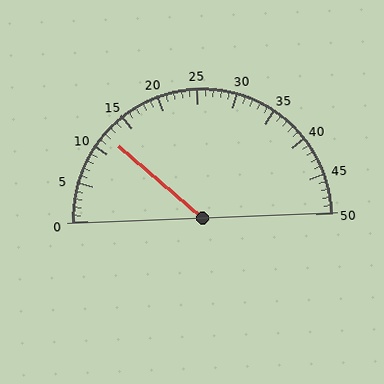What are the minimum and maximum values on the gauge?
The gauge ranges from 0 to 50.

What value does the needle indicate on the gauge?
The needle indicates approximately 12.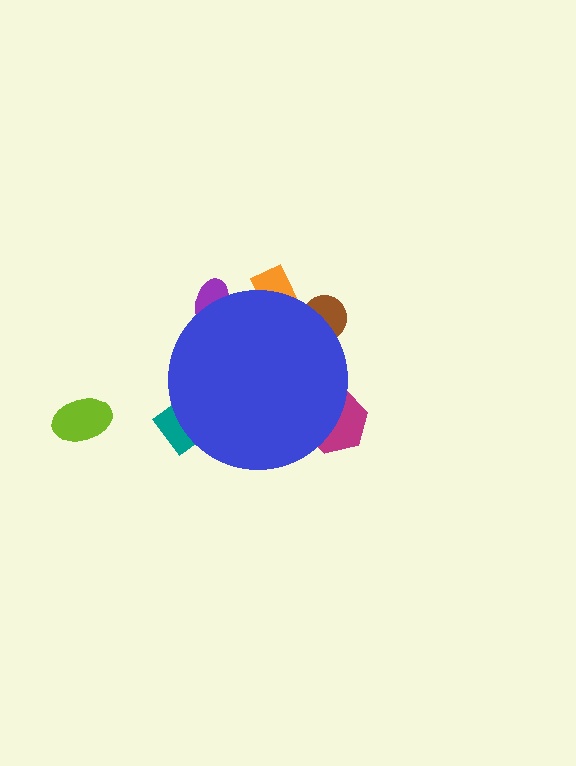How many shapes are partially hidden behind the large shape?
5 shapes are partially hidden.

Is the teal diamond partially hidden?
Yes, the teal diamond is partially hidden behind the blue circle.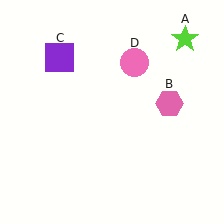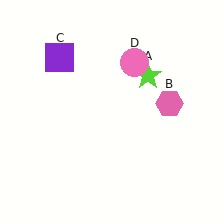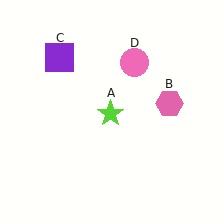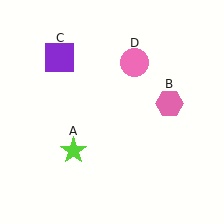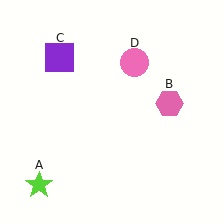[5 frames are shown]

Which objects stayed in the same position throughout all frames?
Pink hexagon (object B) and purple square (object C) and pink circle (object D) remained stationary.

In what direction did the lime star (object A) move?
The lime star (object A) moved down and to the left.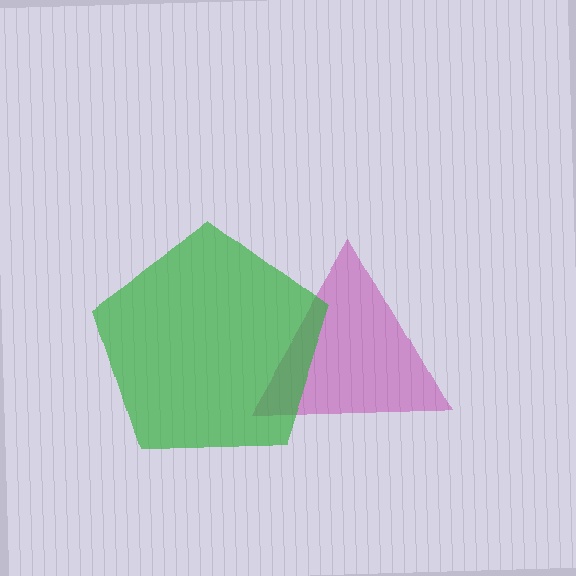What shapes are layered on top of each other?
The layered shapes are: a magenta triangle, a green pentagon.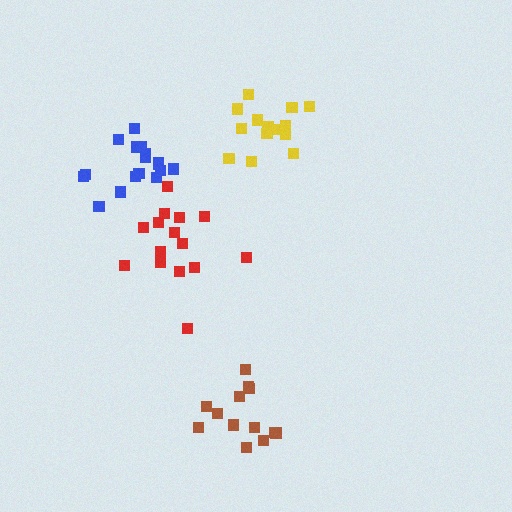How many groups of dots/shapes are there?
There are 4 groups.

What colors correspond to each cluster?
The clusters are colored: red, yellow, brown, blue.